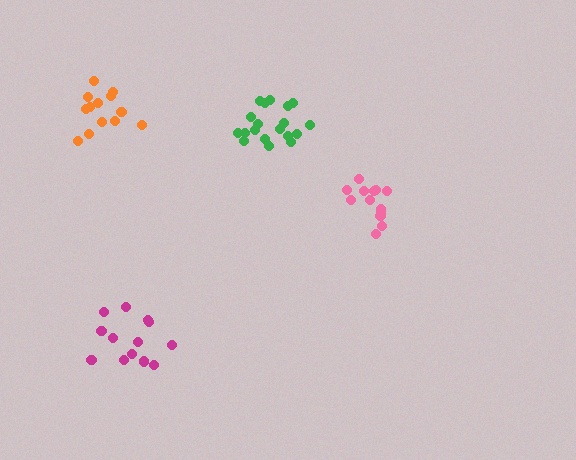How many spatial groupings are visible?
There are 4 spatial groupings.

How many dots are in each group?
Group 1: 13 dots, Group 2: 13 dots, Group 3: 13 dots, Group 4: 19 dots (58 total).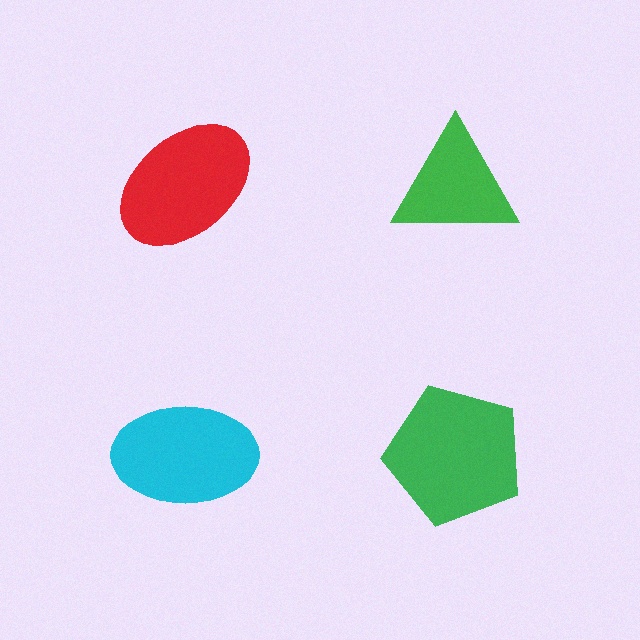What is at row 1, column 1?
A red ellipse.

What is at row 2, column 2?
A green pentagon.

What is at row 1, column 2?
A green triangle.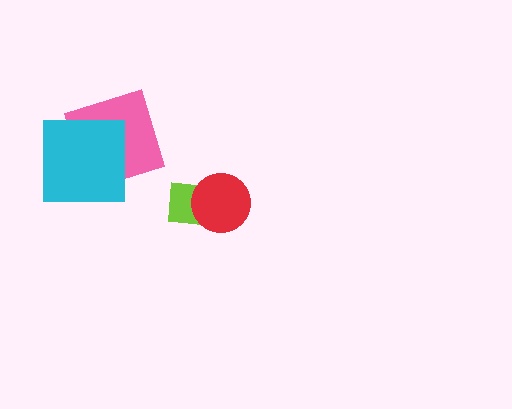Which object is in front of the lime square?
The red circle is in front of the lime square.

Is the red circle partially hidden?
No, no other shape covers it.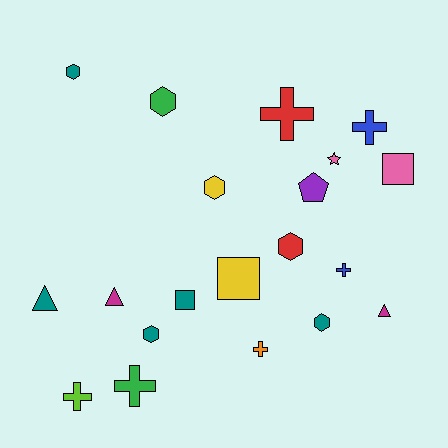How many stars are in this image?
There is 1 star.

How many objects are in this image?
There are 20 objects.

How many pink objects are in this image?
There are 2 pink objects.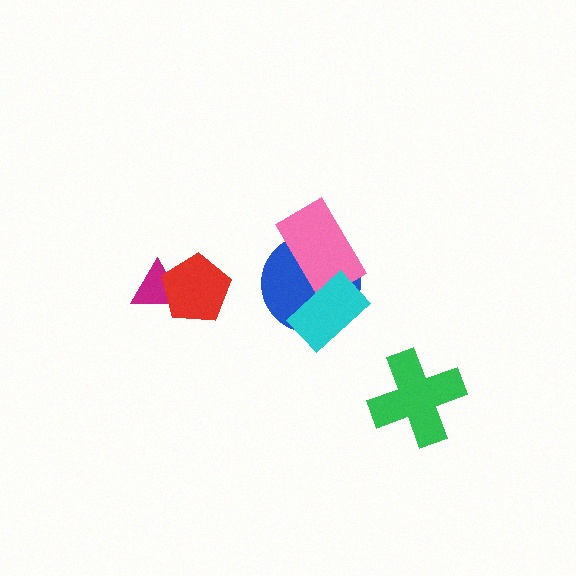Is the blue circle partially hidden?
Yes, it is partially covered by another shape.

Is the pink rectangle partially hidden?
Yes, it is partially covered by another shape.